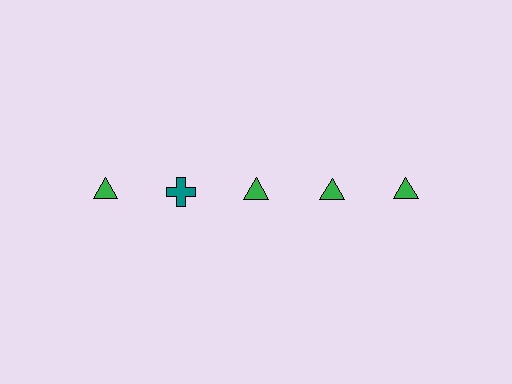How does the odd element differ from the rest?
It differs in both color (teal instead of green) and shape (cross instead of triangle).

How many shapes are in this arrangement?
There are 5 shapes arranged in a grid pattern.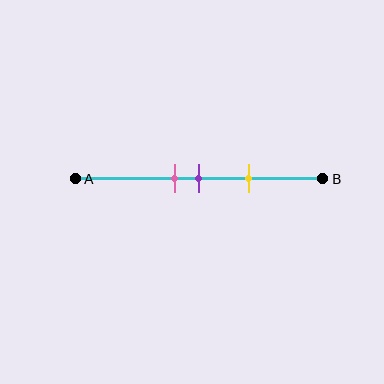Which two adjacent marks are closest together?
The pink and purple marks are the closest adjacent pair.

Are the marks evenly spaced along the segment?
Yes, the marks are approximately evenly spaced.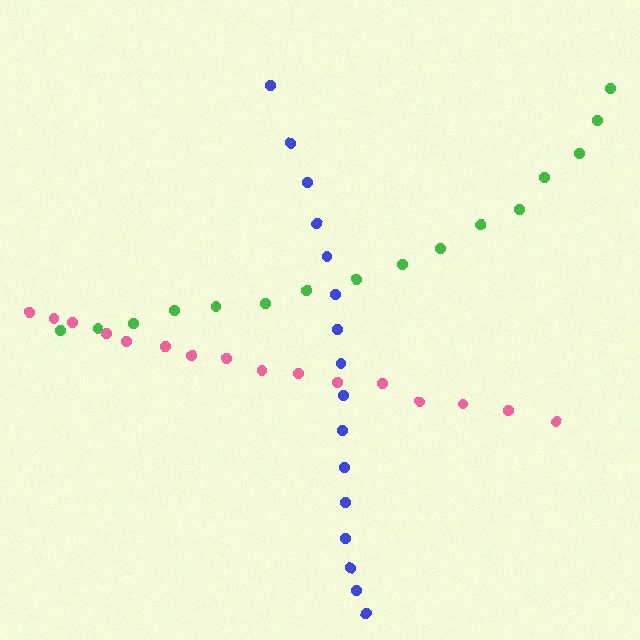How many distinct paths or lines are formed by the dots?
There are 3 distinct paths.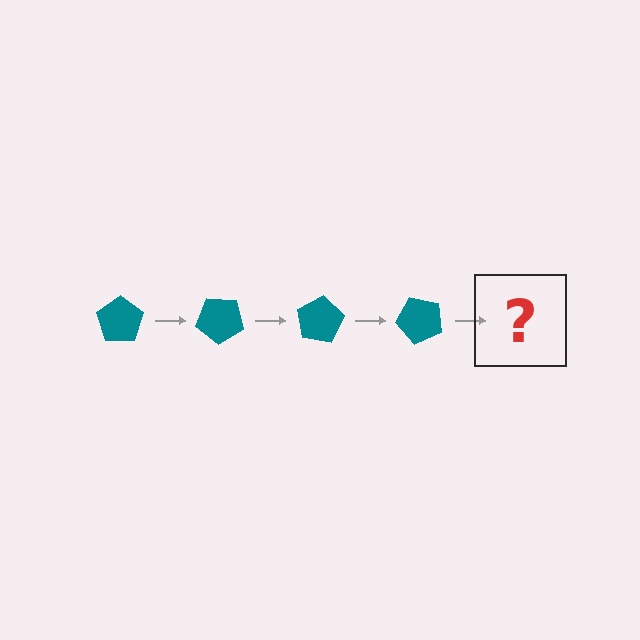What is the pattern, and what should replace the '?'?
The pattern is that the pentagon rotates 40 degrees each step. The '?' should be a teal pentagon rotated 160 degrees.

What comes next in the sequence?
The next element should be a teal pentagon rotated 160 degrees.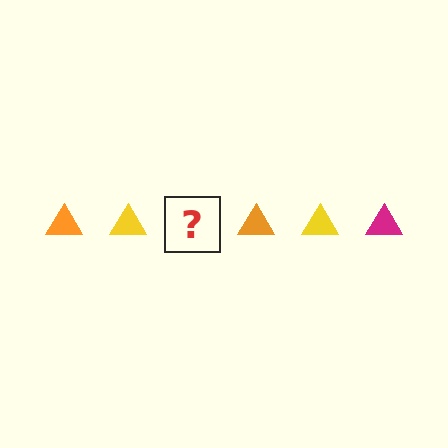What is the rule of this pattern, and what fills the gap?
The rule is that the pattern cycles through orange, yellow, magenta triangles. The gap should be filled with a magenta triangle.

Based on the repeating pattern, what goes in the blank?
The blank should be a magenta triangle.